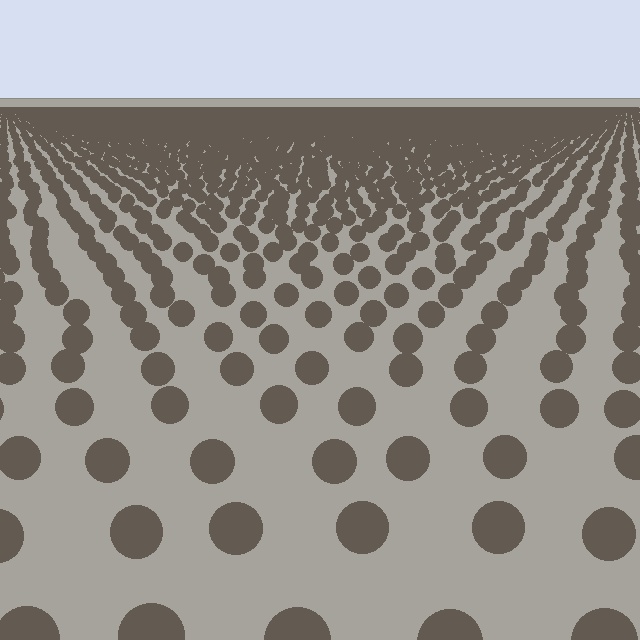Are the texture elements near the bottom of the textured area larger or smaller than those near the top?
Larger. Near the bottom, elements are closer to the viewer and appear at a bigger on-screen size.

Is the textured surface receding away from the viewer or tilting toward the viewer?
The surface is receding away from the viewer. Texture elements get smaller and denser toward the top.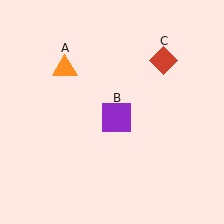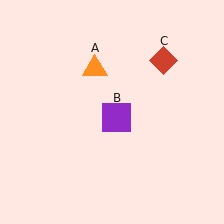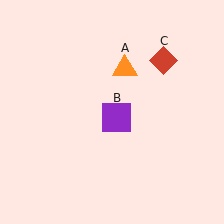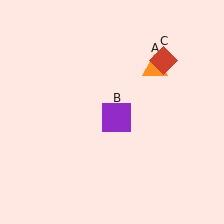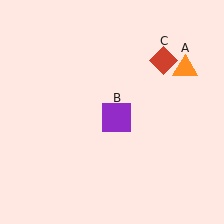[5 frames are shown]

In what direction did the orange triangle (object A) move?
The orange triangle (object A) moved right.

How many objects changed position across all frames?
1 object changed position: orange triangle (object A).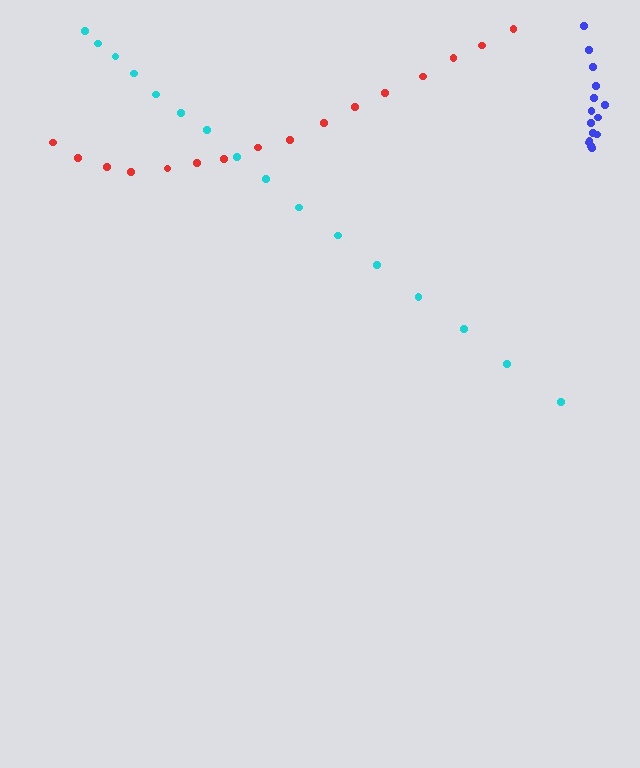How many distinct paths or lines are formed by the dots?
There are 3 distinct paths.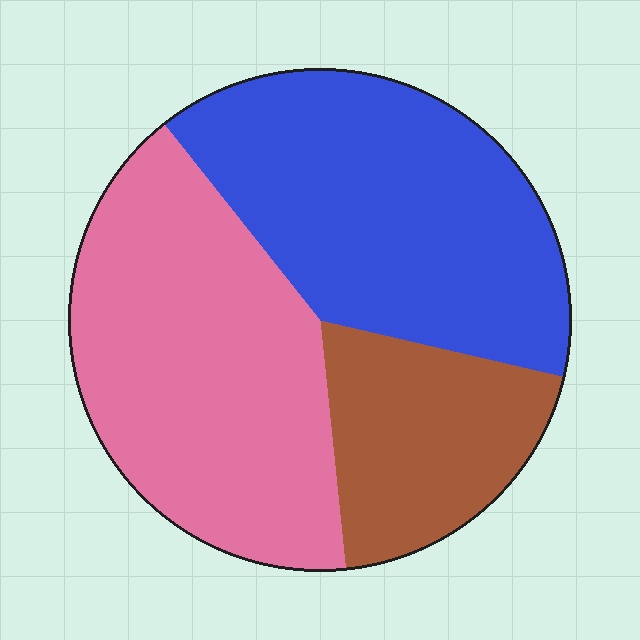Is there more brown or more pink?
Pink.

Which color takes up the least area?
Brown, at roughly 20%.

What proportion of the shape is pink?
Pink covers 41% of the shape.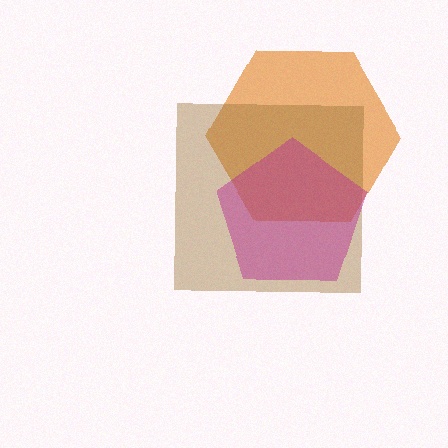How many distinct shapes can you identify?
There are 3 distinct shapes: an orange hexagon, a brown square, a magenta pentagon.